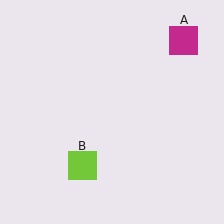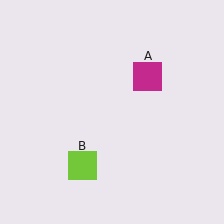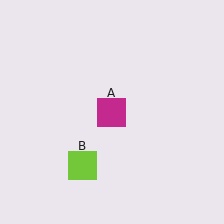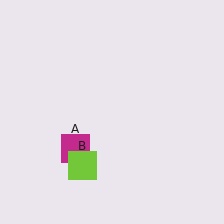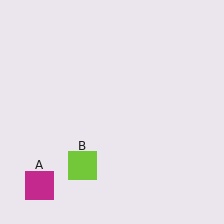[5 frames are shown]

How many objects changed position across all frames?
1 object changed position: magenta square (object A).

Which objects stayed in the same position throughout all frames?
Lime square (object B) remained stationary.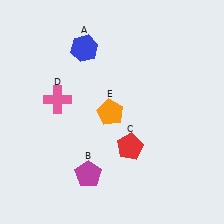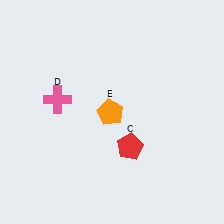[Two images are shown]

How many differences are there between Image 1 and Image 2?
There are 2 differences between the two images.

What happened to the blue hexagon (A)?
The blue hexagon (A) was removed in Image 2. It was in the top-left area of Image 1.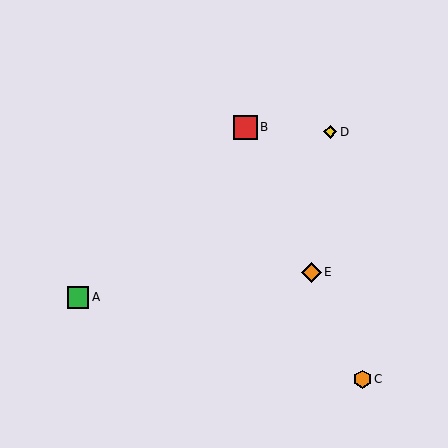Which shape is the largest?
The red square (labeled B) is the largest.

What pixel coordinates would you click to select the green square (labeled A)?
Click at (78, 297) to select the green square A.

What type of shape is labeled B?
Shape B is a red square.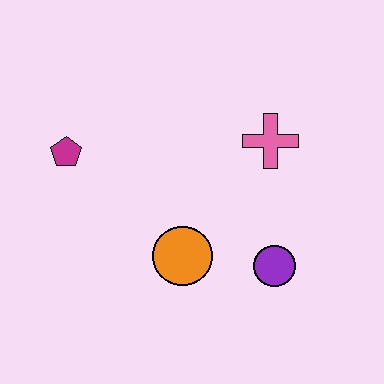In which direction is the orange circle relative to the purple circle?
The orange circle is to the left of the purple circle.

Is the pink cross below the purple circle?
No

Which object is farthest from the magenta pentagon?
The purple circle is farthest from the magenta pentagon.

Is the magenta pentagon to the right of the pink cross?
No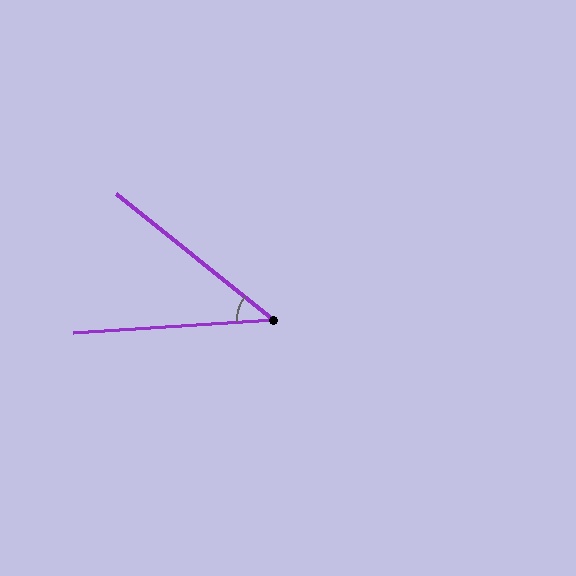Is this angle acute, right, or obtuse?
It is acute.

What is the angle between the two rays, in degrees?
Approximately 42 degrees.